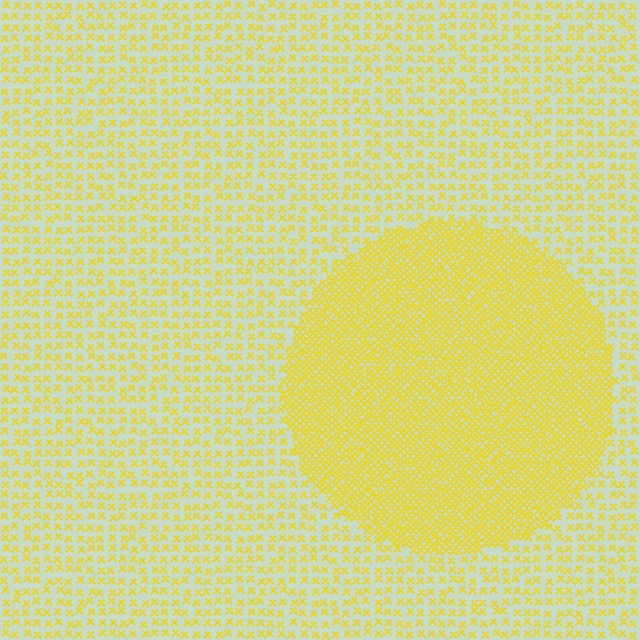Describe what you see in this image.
The image contains small yellow elements arranged at two different densities. A circle-shaped region is visible where the elements are more densely packed than the surrounding area.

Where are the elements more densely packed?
The elements are more densely packed inside the circle boundary.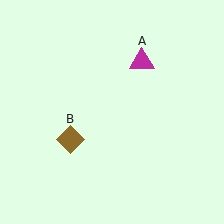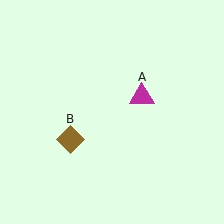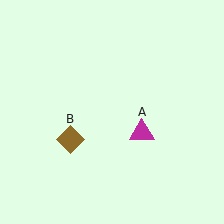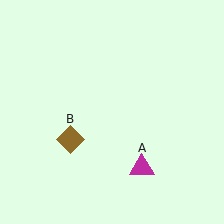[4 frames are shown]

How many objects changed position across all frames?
1 object changed position: magenta triangle (object A).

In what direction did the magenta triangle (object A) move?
The magenta triangle (object A) moved down.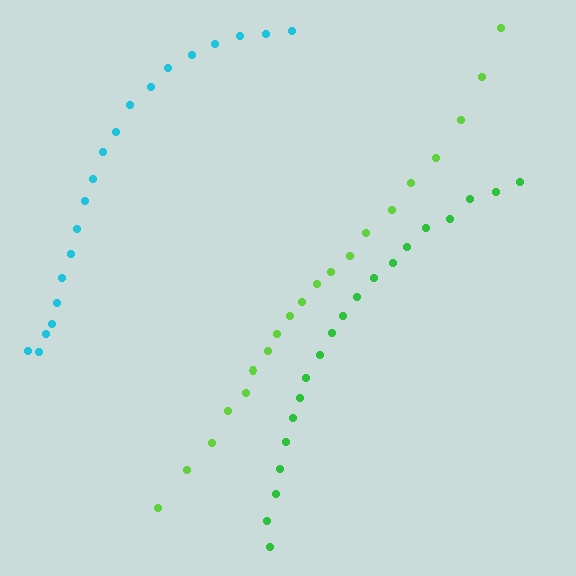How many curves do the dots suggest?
There are 3 distinct paths.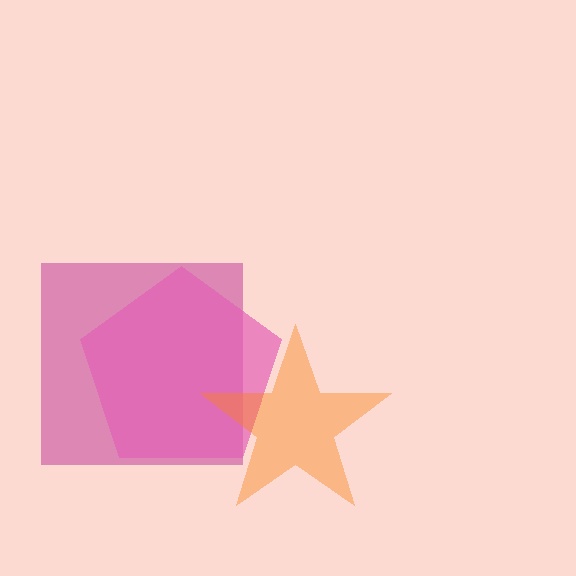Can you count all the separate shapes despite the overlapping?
Yes, there are 3 separate shapes.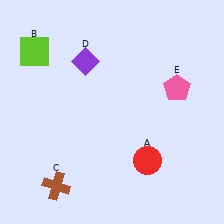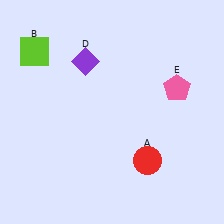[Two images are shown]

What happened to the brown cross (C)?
The brown cross (C) was removed in Image 2. It was in the bottom-left area of Image 1.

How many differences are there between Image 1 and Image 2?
There is 1 difference between the two images.